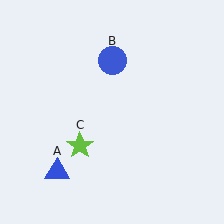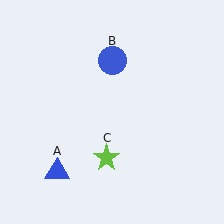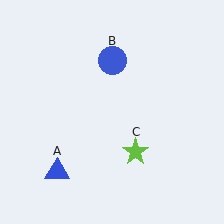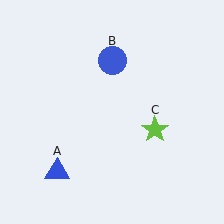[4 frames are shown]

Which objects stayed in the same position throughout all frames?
Blue triangle (object A) and blue circle (object B) remained stationary.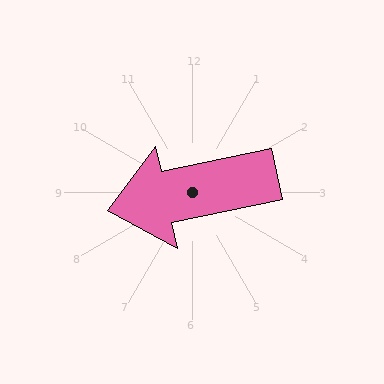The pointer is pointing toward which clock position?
Roughly 9 o'clock.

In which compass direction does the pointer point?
West.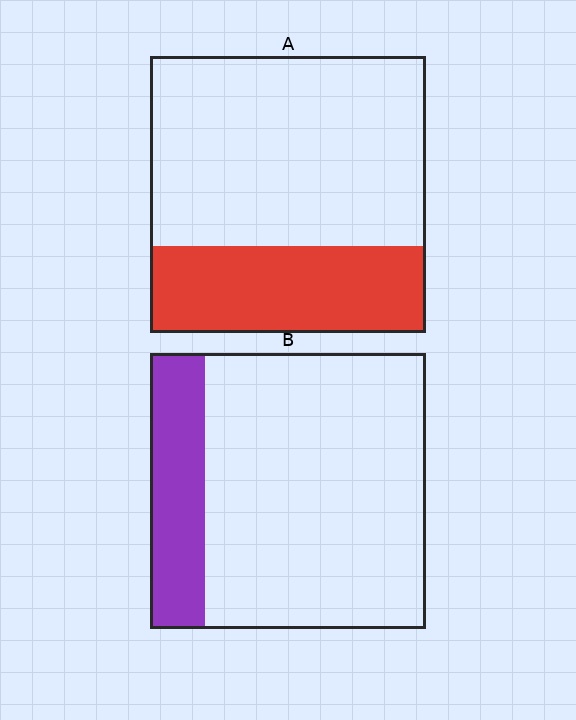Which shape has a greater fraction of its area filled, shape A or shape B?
Shape A.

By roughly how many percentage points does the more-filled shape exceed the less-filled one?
By roughly 10 percentage points (A over B).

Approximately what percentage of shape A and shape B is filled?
A is approximately 30% and B is approximately 20%.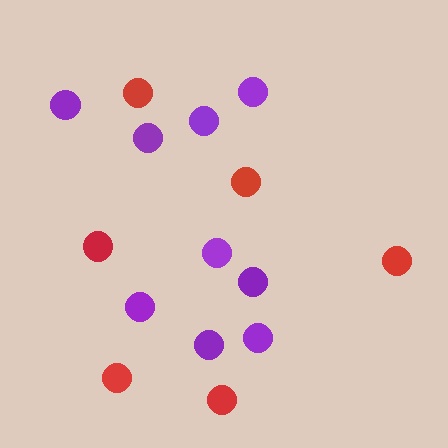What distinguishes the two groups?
There are 2 groups: one group of red circles (6) and one group of purple circles (9).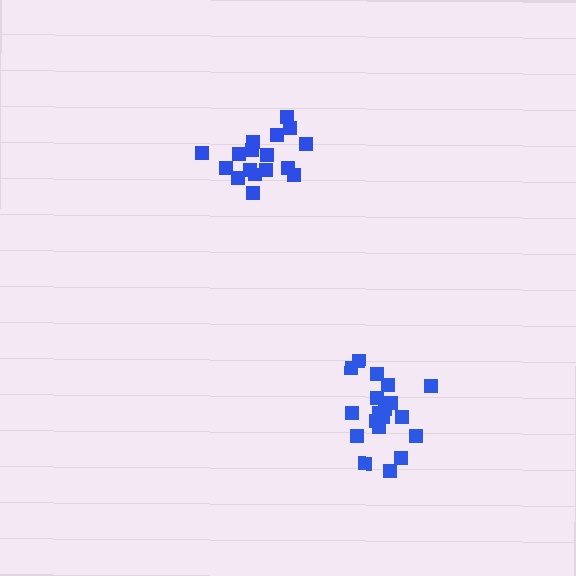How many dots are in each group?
Group 1: 17 dots, Group 2: 19 dots (36 total).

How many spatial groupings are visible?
There are 2 spatial groupings.